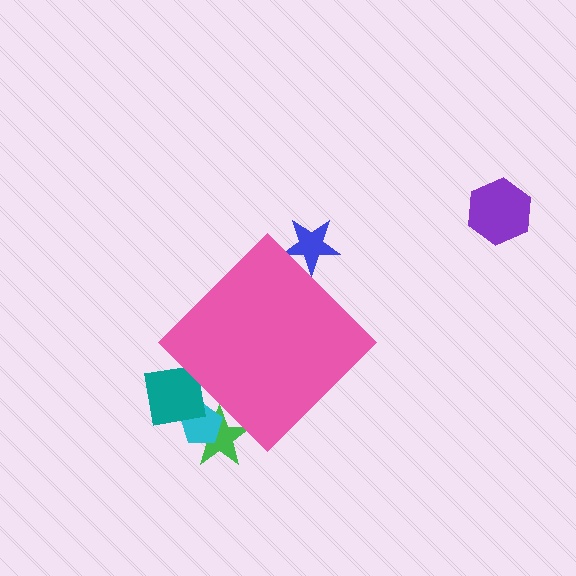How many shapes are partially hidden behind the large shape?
4 shapes are partially hidden.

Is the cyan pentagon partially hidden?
Yes, the cyan pentagon is partially hidden behind the pink diamond.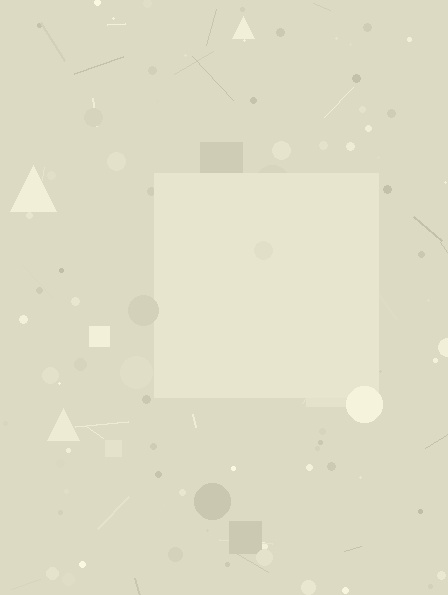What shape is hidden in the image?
A square is hidden in the image.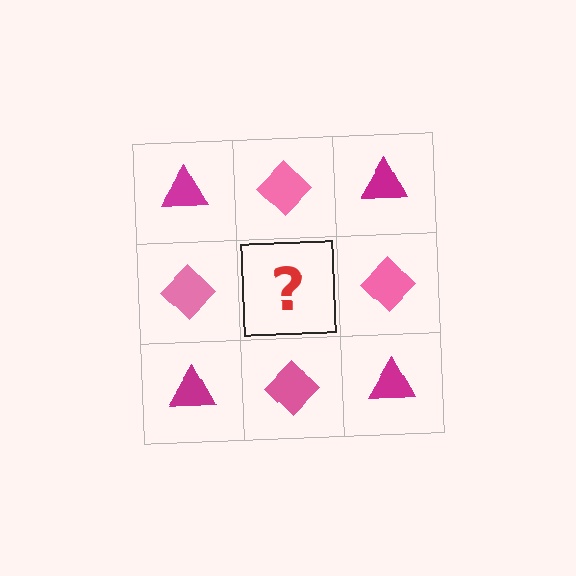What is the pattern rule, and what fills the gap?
The rule is that it alternates magenta triangle and pink diamond in a checkerboard pattern. The gap should be filled with a magenta triangle.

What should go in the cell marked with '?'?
The missing cell should contain a magenta triangle.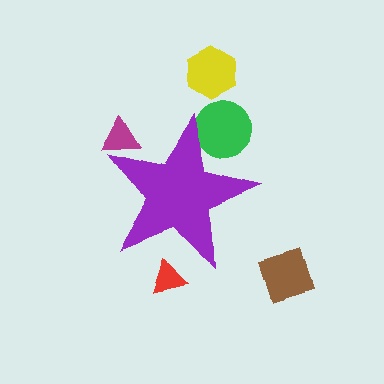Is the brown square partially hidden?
No, the brown square is fully visible.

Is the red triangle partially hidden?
Yes, the red triangle is partially hidden behind the purple star.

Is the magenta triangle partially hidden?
Yes, the magenta triangle is partially hidden behind the purple star.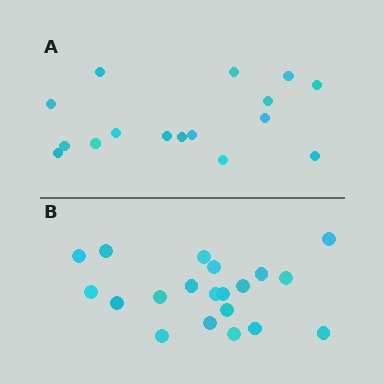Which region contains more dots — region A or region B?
Region B (the bottom region) has more dots.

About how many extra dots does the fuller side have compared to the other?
Region B has about 4 more dots than region A.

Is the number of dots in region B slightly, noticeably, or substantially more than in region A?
Region B has noticeably more, but not dramatically so. The ratio is roughly 1.2 to 1.